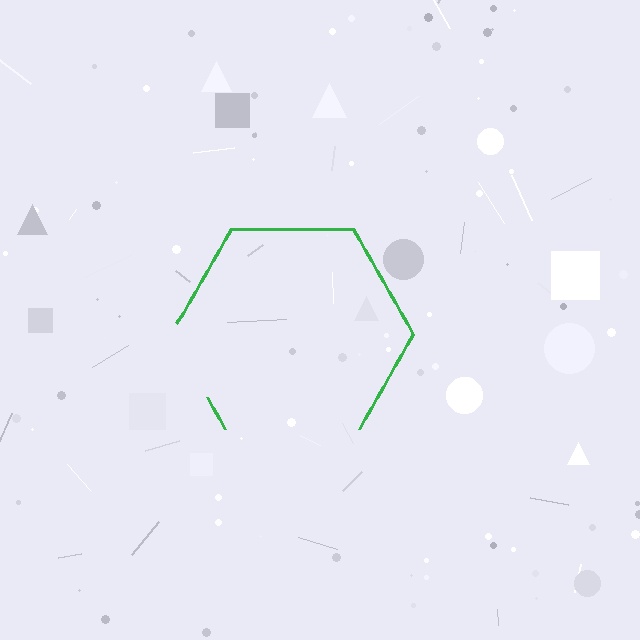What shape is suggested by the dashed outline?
The dashed outline suggests a hexagon.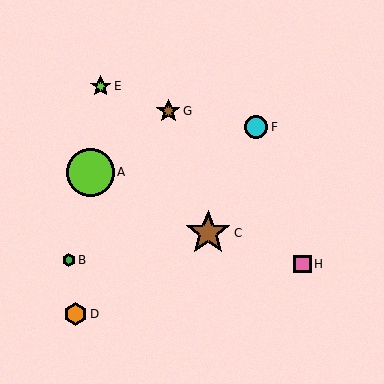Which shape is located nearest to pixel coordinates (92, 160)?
The lime circle (labeled A) at (90, 172) is nearest to that location.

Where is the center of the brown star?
The center of the brown star is at (168, 111).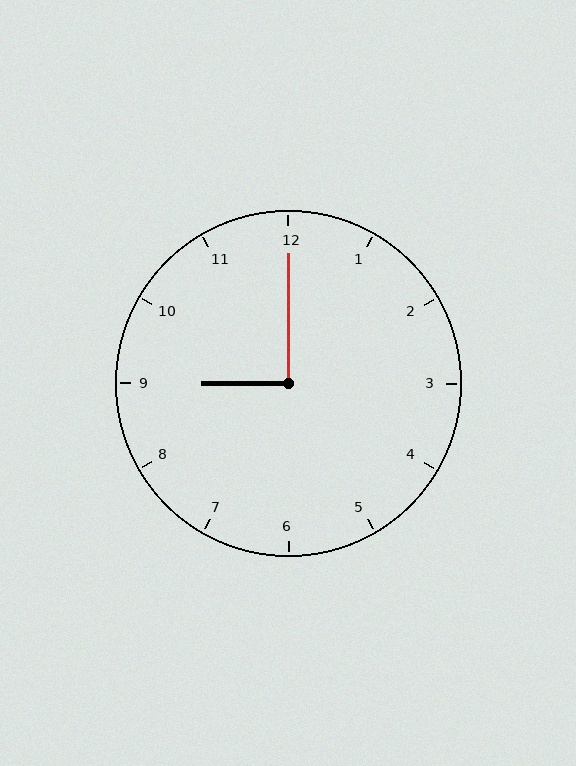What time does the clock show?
9:00.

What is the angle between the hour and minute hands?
Approximately 90 degrees.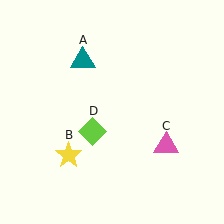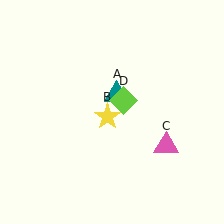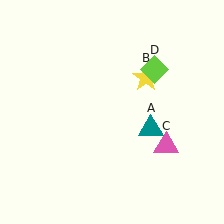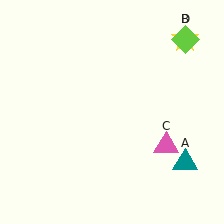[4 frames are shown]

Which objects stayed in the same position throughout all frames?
Pink triangle (object C) remained stationary.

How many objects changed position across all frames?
3 objects changed position: teal triangle (object A), yellow star (object B), lime diamond (object D).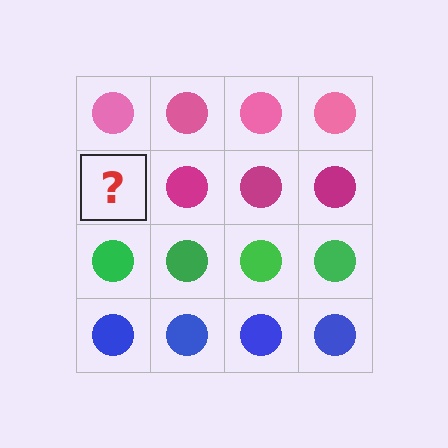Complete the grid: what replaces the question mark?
The question mark should be replaced with a magenta circle.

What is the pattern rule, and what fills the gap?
The rule is that each row has a consistent color. The gap should be filled with a magenta circle.